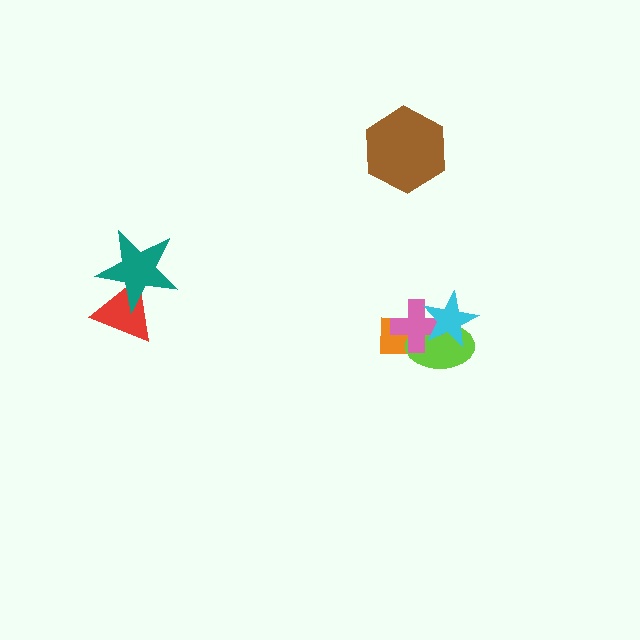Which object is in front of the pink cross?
The cyan star is in front of the pink cross.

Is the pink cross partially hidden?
Yes, it is partially covered by another shape.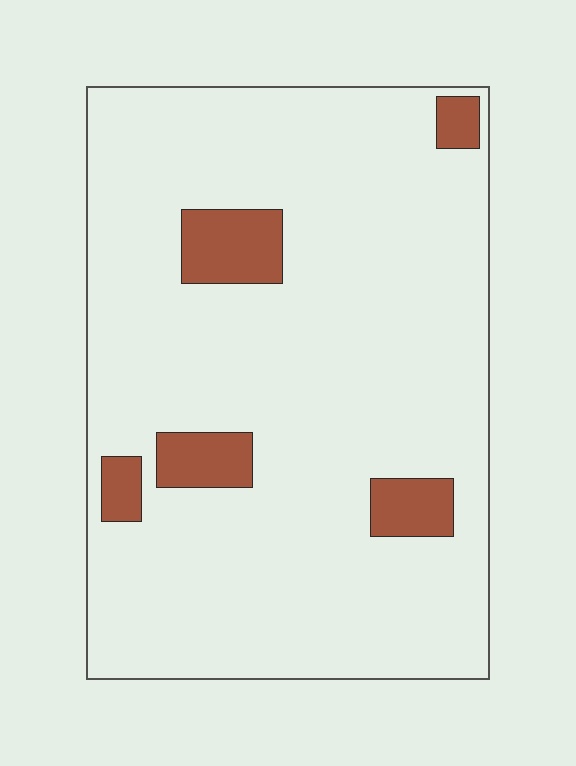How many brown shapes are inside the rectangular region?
5.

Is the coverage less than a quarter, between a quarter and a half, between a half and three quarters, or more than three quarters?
Less than a quarter.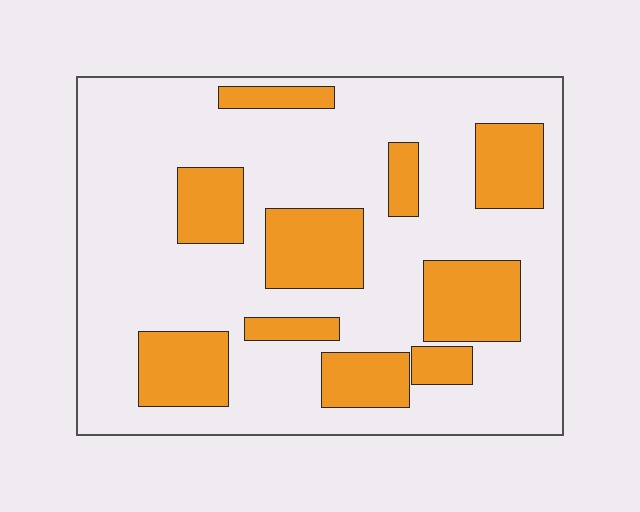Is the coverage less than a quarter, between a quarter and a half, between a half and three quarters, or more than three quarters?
Between a quarter and a half.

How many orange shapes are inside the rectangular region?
10.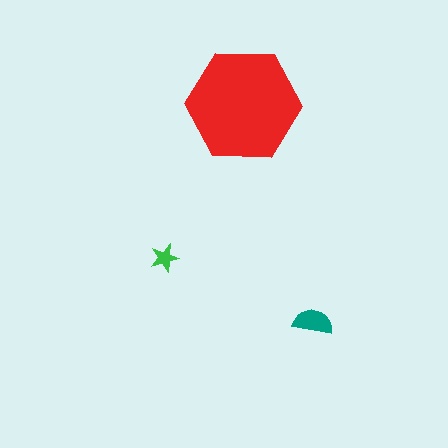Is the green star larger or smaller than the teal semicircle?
Smaller.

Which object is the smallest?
The green star.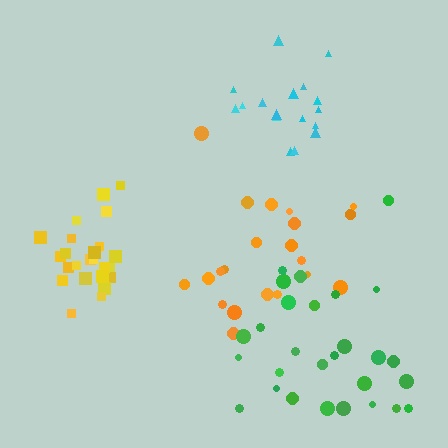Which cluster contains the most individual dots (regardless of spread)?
Green (28).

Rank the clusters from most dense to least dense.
yellow, cyan, green, orange.